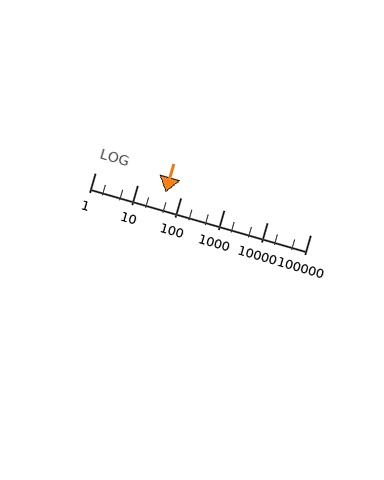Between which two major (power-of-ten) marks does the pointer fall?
The pointer is between 10 and 100.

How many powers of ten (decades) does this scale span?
The scale spans 5 decades, from 1 to 100000.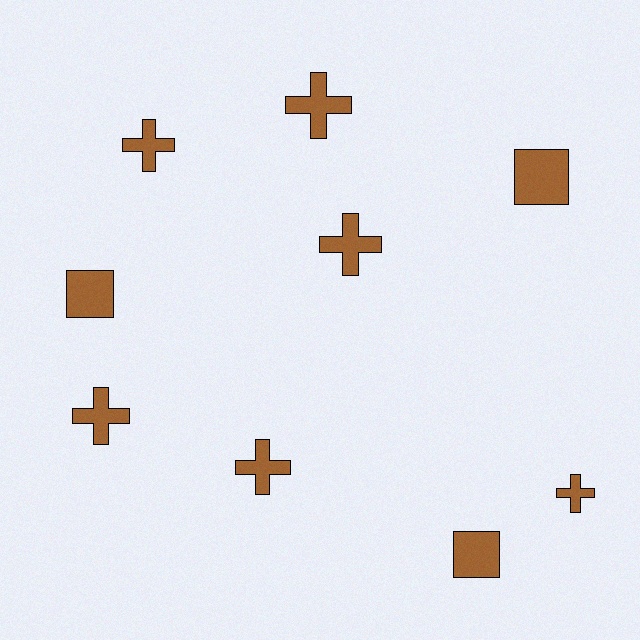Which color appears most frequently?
Brown, with 9 objects.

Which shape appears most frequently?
Cross, with 6 objects.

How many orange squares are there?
There are no orange squares.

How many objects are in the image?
There are 9 objects.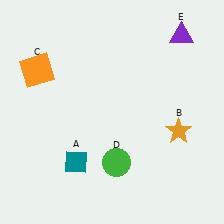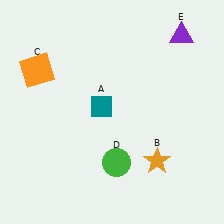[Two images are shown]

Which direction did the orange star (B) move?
The orange star (B) moved down.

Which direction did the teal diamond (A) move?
The teal diamond (A) moved up.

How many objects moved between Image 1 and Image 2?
2 objects moved between the two images.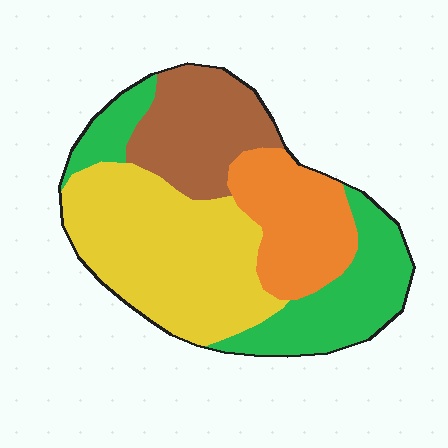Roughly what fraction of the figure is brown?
Brown covers roughly 20% of the figure.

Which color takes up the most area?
Yellow, at roughly 35%.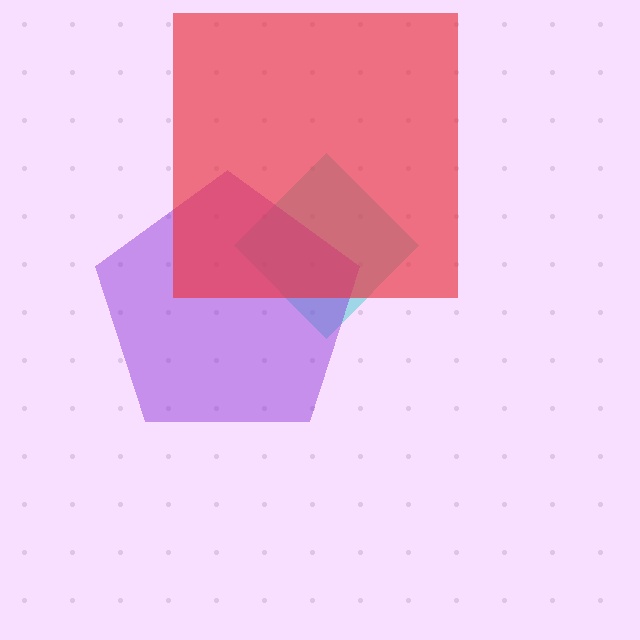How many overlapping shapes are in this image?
There are 3 overlapping shapes in the image.